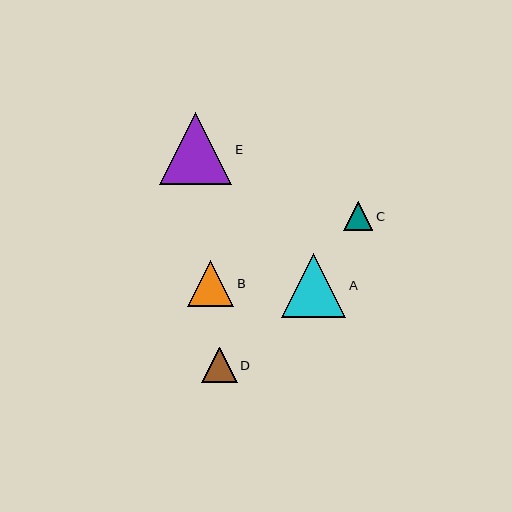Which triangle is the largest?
Triangle E is the largest with a size of approximately 72 pixels.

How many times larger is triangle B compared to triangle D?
Triangle B is approximately 1.3 times the size of triangle D.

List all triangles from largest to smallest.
From largest to smallest: E, A, B, D, C.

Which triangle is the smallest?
Triangle C is the smallest with a size of approximately 29 pixels.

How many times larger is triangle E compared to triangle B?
Triangle E is approximately 1.6 times the size of triangle B.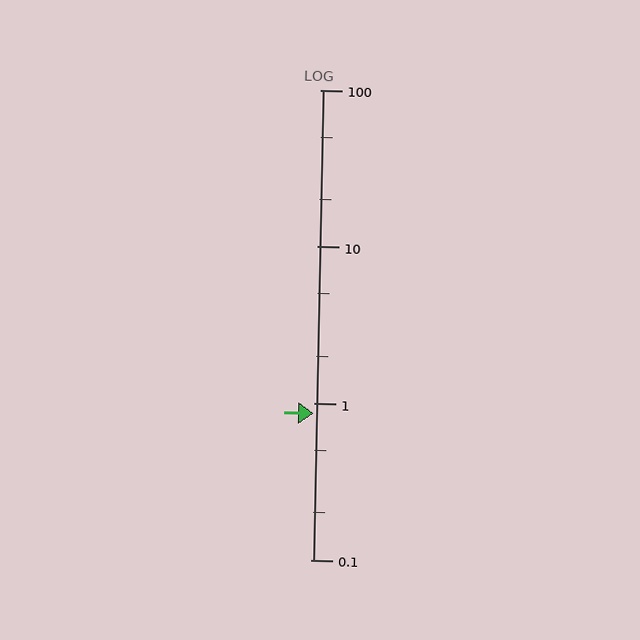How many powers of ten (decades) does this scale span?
The scale spans 3 decades, from 0.1 to 100.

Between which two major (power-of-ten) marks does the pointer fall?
The pointer is between 0.1 and 1.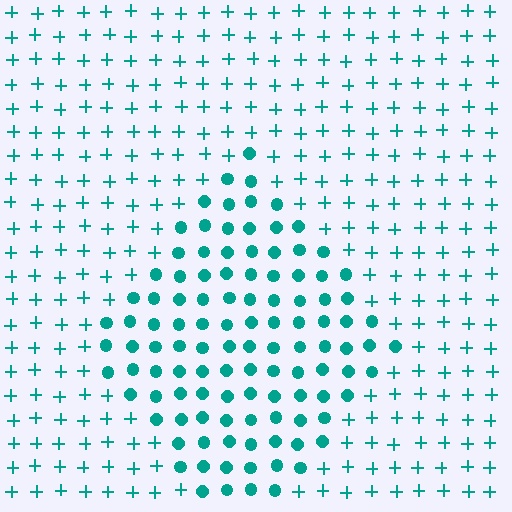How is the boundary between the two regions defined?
The boundary is defined by a change in element shape: circles inside vs. plus signs outside. All elements share the same color and spacing.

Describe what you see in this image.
The image is filled with small teal elements arranged in a uniform grid. A diamond-shaped region contains circles, while the surrounding area contains plus signs. The boundary is defined purely by the change in element shape.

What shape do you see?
I see a diamond.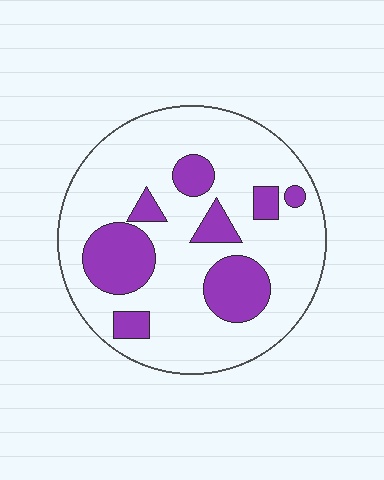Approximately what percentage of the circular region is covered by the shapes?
Approximately 25%.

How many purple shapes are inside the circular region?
8.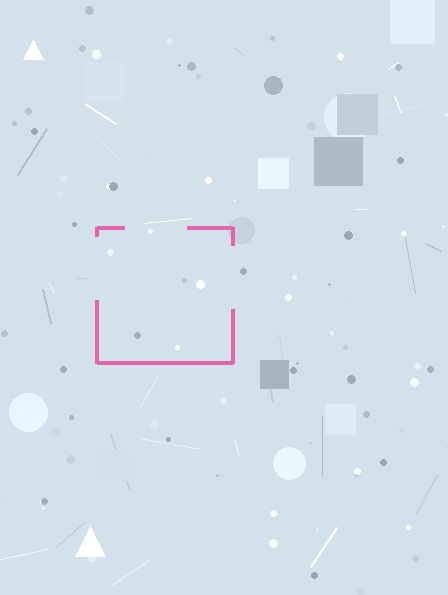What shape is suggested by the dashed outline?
The dashed outline suggests a square.